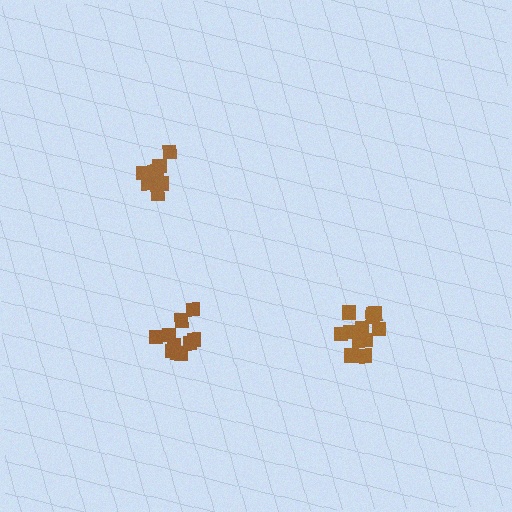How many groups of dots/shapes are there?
There are 3 groups.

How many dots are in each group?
Group 1: 12 dots, Group 2: 7 dots, Group 3: 10 dots (29 total).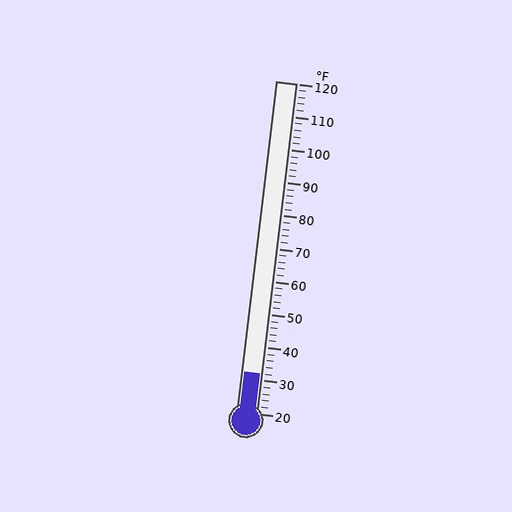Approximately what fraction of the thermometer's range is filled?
The thermometer is filled to approximately 10% of its range.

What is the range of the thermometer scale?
The thermometer scale ranges from 20°F to 120°F.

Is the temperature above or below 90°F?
The temperature is below 90°F.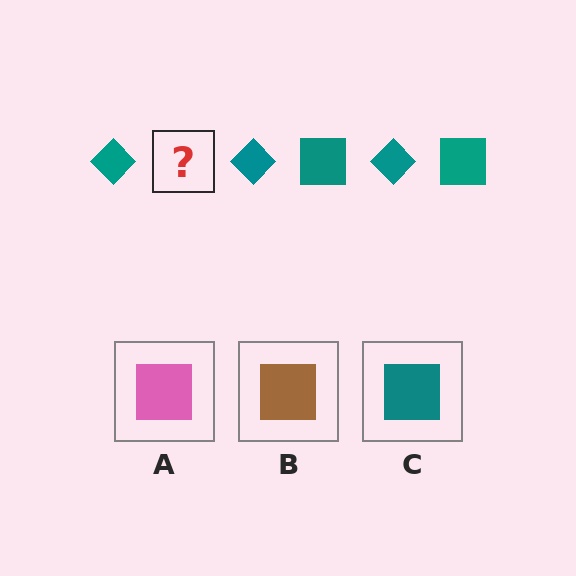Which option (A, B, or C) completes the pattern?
C.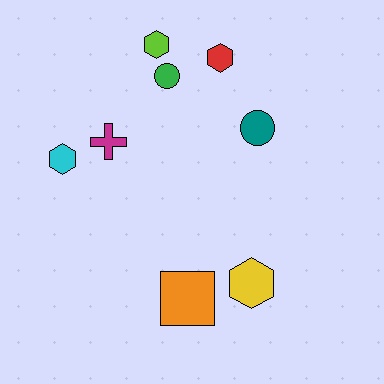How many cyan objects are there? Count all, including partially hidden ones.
There is 1 cyan object.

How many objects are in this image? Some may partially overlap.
There are 8 objects.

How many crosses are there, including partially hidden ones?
There is 1 cross.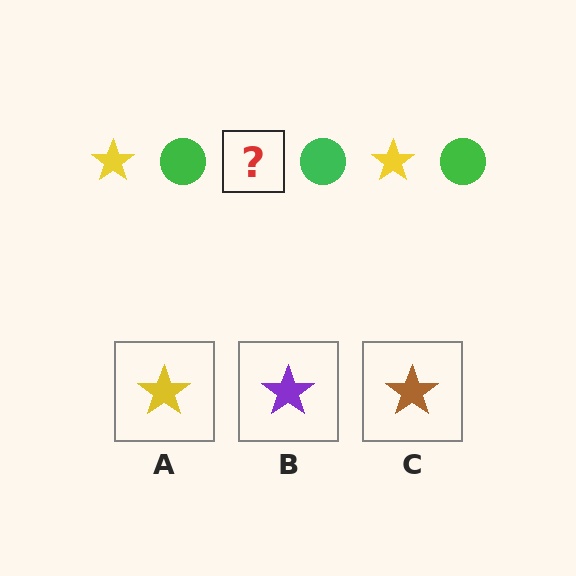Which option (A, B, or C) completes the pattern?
A.